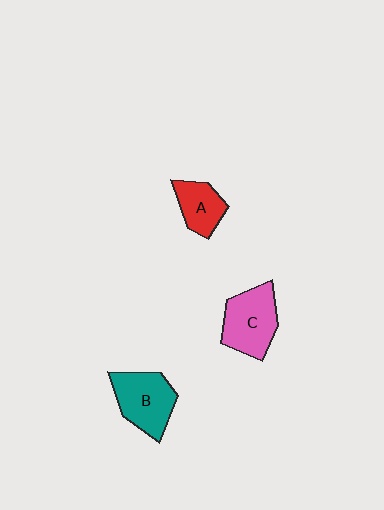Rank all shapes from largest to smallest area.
From largest to smallest: C (pink), B (teal), A (red).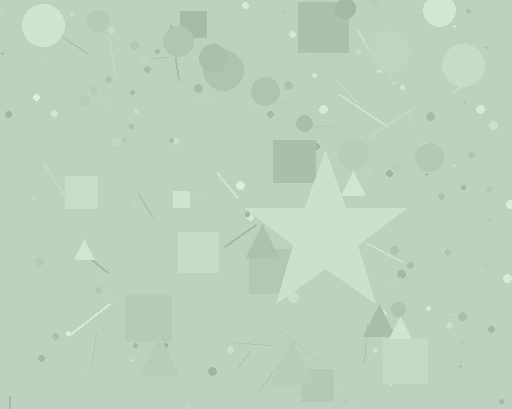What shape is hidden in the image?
A star is hidden in the image.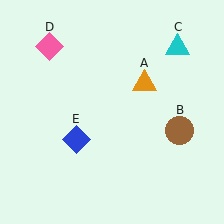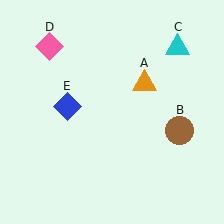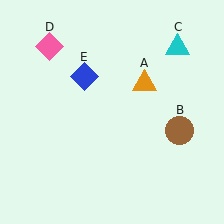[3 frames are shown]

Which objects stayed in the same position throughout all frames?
Orange triangle (object A) and brown circle (object B) and cyan triangle (object C) and pink diamond (object D) remained stationary.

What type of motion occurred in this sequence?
The blue diamond (object E) rotated clockwise around the center of the scene.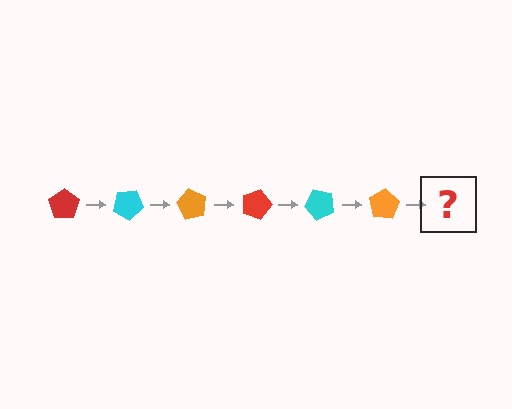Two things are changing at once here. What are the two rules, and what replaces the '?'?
The two rules are that it rotates 30 degrees each step and the color cycles through red, cyan, and orange. The '?' should be a red pentagon, rotated 180 degrees from the start.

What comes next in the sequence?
The next element should be a red pentagon, rotated 180 degrees from the start.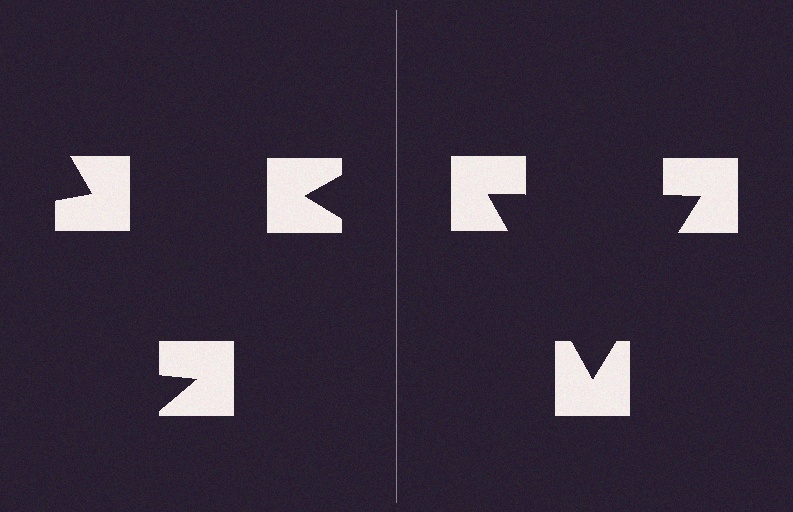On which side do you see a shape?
An illusory triangle appears on the right side. On the left side the wedge cuts are rotated, so no coherent shape forms.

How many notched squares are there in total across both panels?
6 — 3 on each side.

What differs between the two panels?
The notched squares are positioned identically on both sides; only the wedge orientations differ. On the right they align to a triangle; on the left they are misaligned.